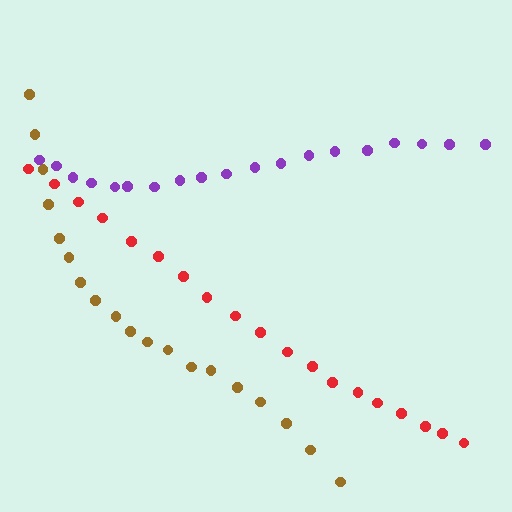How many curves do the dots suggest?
There are 3 distinct paths.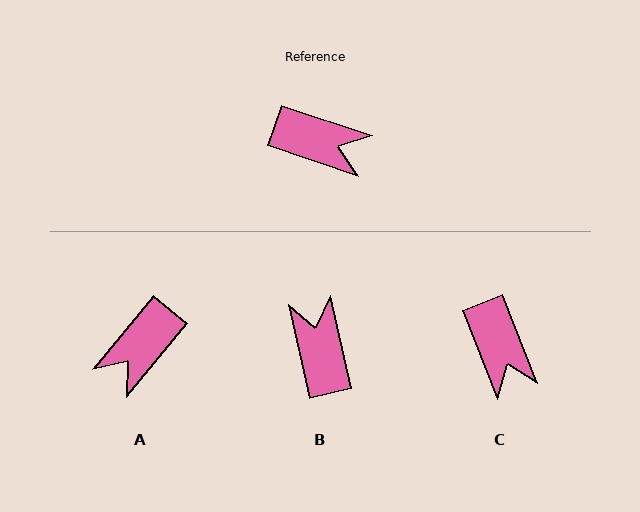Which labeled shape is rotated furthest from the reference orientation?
B, about 121 degrees away.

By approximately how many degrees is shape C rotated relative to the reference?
Approximately 50 degrees clockwise.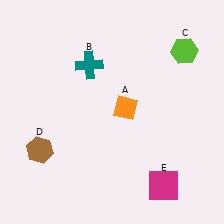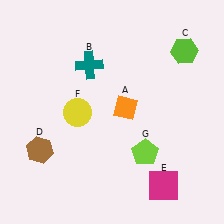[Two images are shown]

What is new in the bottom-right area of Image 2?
A lime pentagon (G) was added in the bottom-right area of Image 2.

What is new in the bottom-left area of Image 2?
A yellow circle (F) was added in the bottom-left area of Image 2.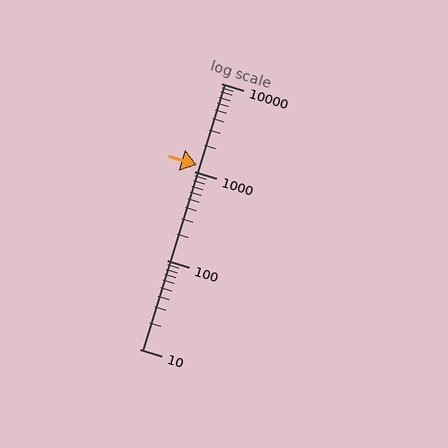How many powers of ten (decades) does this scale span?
The scale spans 3 decades, from 10 to 10000.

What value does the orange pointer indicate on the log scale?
The pointer indicates approximately 1200.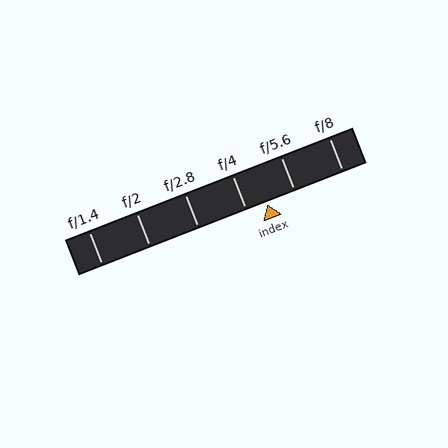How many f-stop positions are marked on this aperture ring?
There are 6 f-stop positions marked.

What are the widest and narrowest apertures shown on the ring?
The widest aperture shown is f/1.4 and the narrowest is f/8.